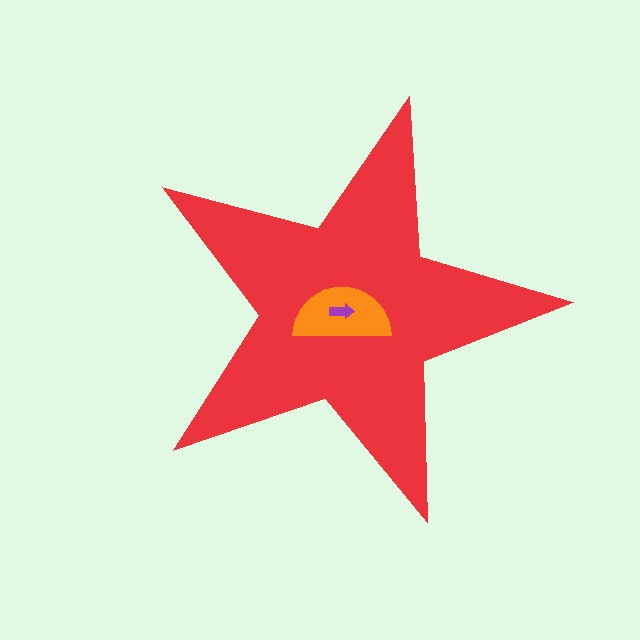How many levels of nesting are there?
3.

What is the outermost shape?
The red star.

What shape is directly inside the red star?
The orange semicircle.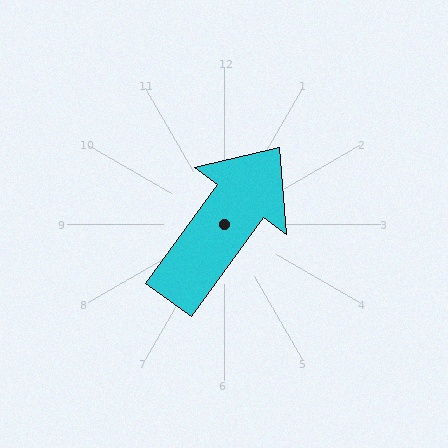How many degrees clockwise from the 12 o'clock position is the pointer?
Approximately 36 degrees.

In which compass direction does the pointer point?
Northeast.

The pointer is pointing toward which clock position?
Roughly 1 o'clock.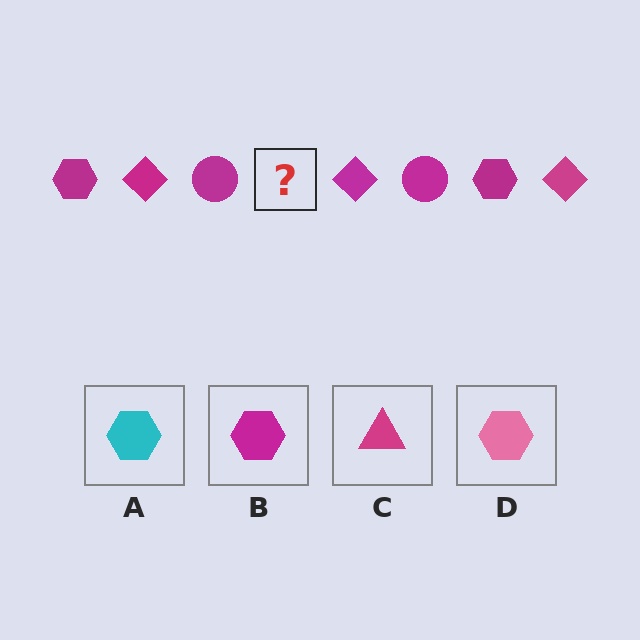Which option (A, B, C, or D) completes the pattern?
B.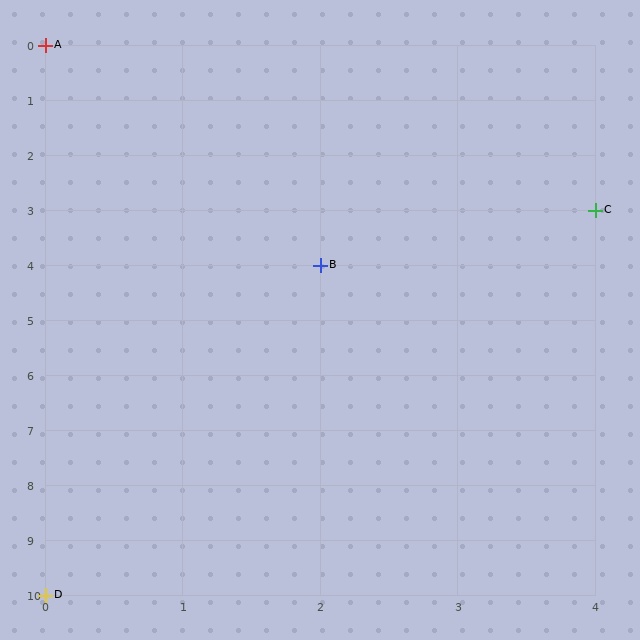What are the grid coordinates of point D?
Point D is at grid coordinates (0, 10).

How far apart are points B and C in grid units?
Points B and C are 2 columns and 1 row apart (about 2.2 grid units diagonally).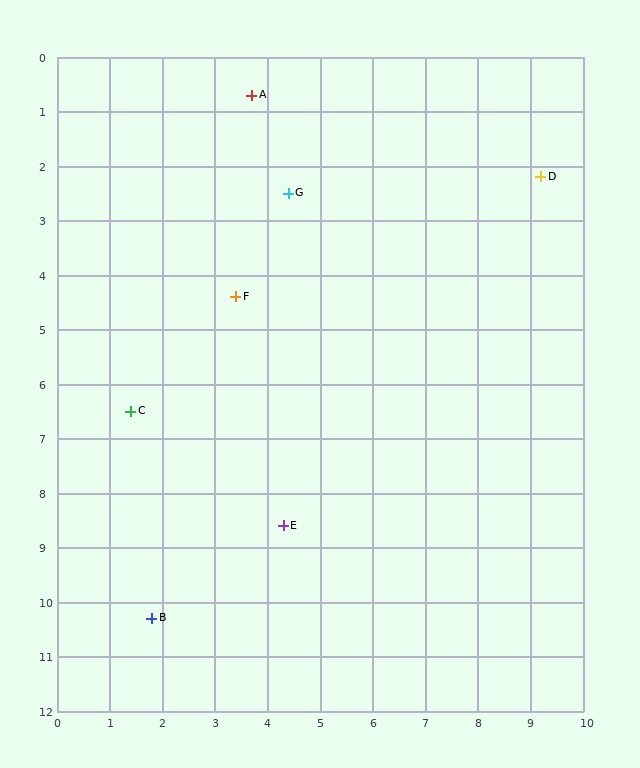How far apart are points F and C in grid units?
Points F and C are about 2.9 grid units apart.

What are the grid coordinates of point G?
Point G is at approximately (4.4, 2.5).